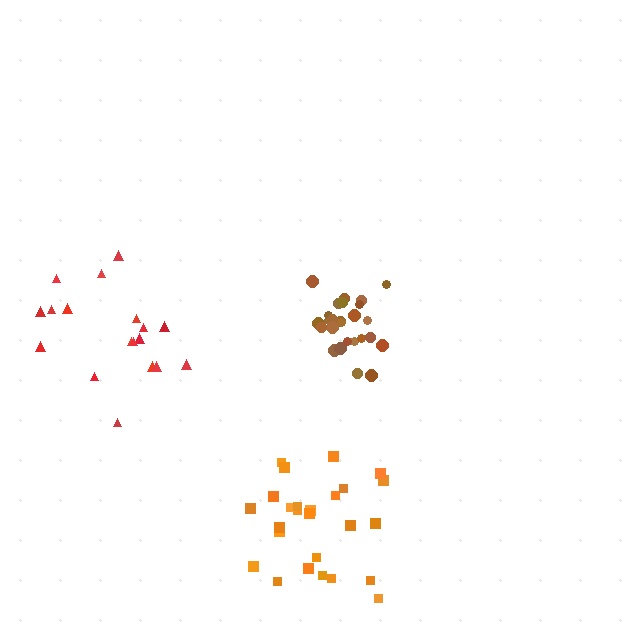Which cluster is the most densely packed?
Brown.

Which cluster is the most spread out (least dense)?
Red.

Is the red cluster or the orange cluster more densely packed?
Orange.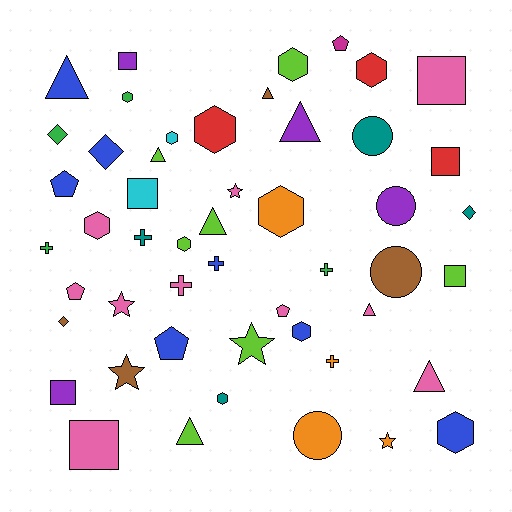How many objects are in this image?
There are 50 objects.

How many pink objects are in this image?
There are 10 pink objects.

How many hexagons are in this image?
There are 11 hexagons.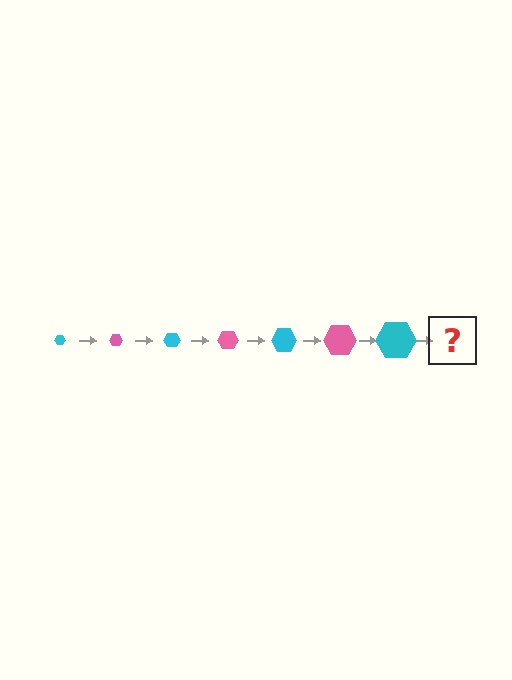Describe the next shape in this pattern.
It should be a pink hexagon, larger than the previous one.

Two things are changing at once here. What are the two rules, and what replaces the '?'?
The two rules are that the hexagon grows larger each step and the color cycles through cyan and pink. The '?' should be a pink hexagon, larger than the previous one.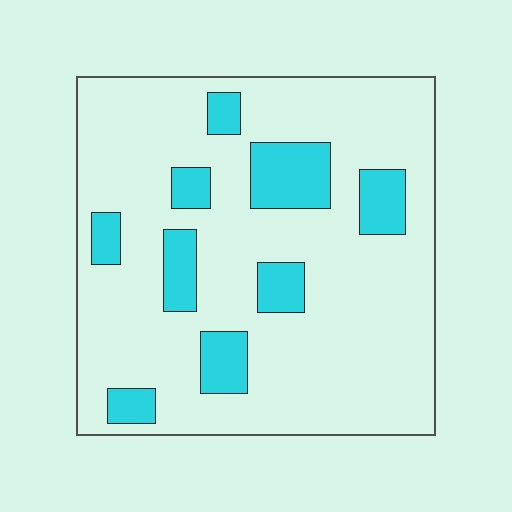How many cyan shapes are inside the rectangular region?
9.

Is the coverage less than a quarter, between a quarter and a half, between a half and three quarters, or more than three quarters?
Less than a quarter.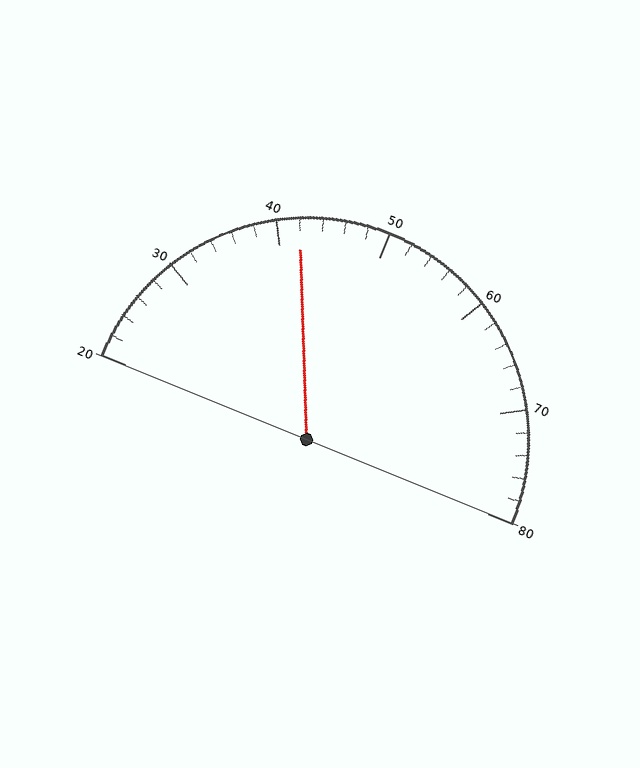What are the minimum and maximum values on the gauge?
The gauge ranges from 20 to 80.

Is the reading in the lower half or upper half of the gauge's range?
The reading is in the lower half of the range (20 to 80).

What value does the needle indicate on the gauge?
The needle indicates approximately 42.